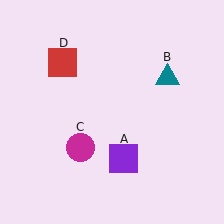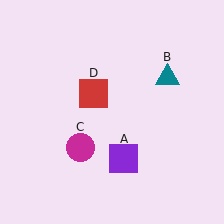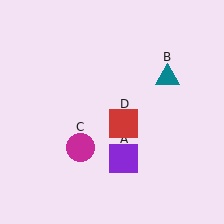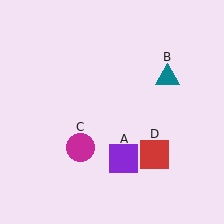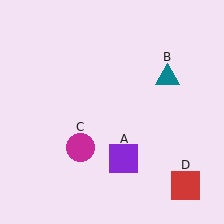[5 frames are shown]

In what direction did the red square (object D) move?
The red square (object D) moved down and to the right.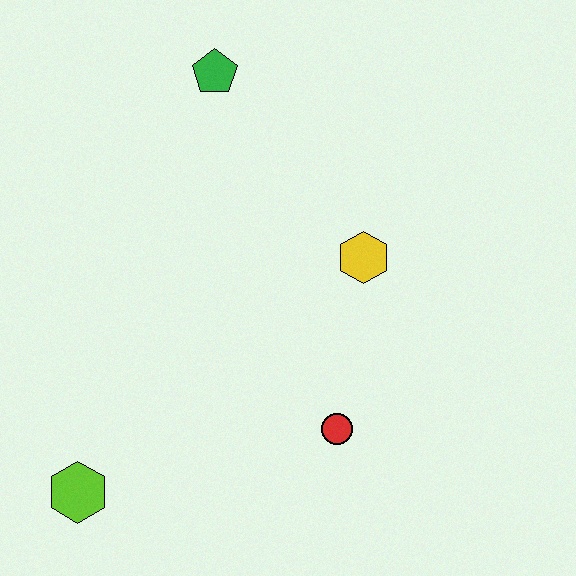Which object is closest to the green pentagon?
The yellow hexagon is closest to the green pentagon.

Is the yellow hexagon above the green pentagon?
No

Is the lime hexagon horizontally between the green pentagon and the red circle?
No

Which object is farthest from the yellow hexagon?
The lime hexagon is farthest from the yellow hexagon.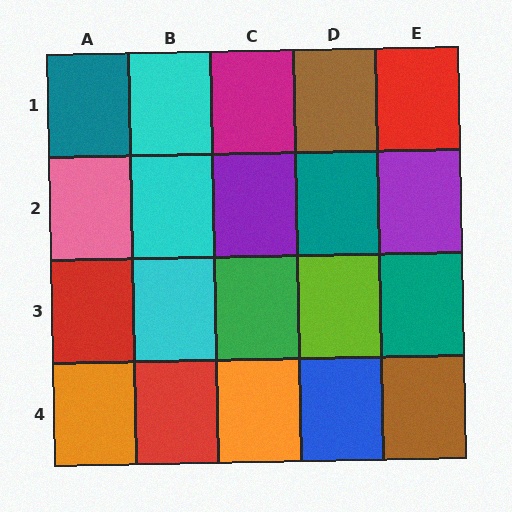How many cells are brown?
2 cells are brown.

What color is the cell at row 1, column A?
Teal.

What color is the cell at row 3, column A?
Red.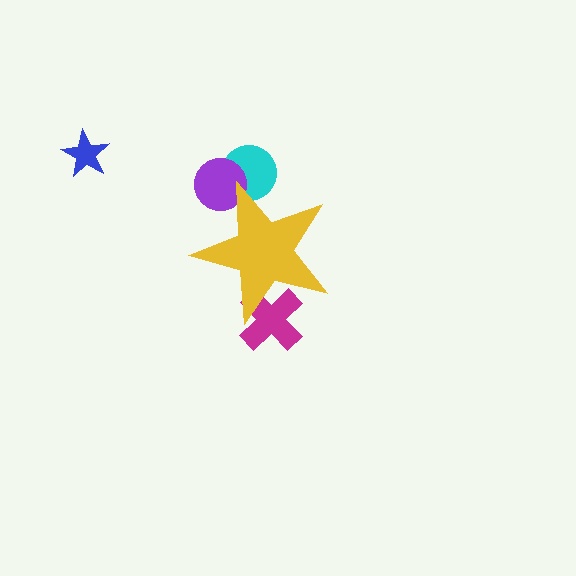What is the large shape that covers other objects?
A yellow star.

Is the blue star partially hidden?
No, the blue star is fully visible.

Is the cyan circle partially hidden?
Yes, the cyan circle is partially hidden behind the yellow star.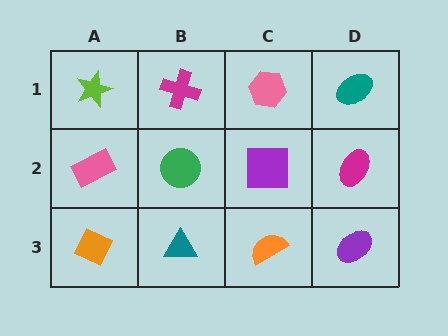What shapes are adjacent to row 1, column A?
A pink rectangle (row 2, column A), a magenta cross (row 1, column B).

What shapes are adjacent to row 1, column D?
A magenta ellipse (row 2, column D), a pink hexagon (row 1, column C).